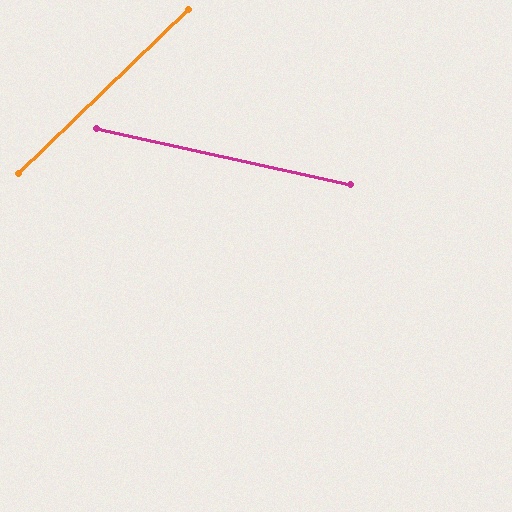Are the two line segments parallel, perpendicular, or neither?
Neither parallel nor perpendicular — they differ by about 56°.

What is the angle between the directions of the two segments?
Approximately 56 degrees.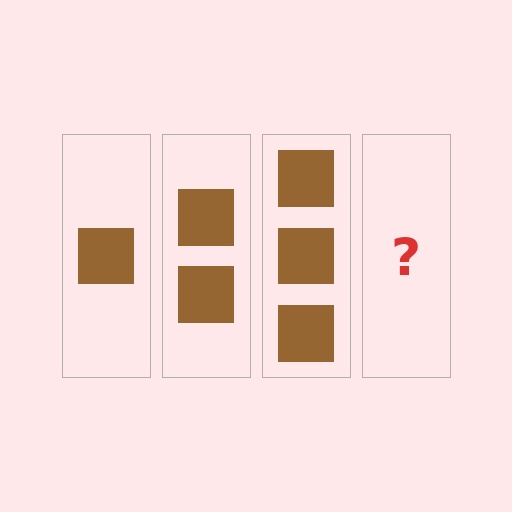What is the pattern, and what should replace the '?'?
The pattern is that each step adds one more square. The '?' should be 4 squares.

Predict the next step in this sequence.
The next step is 4 squares.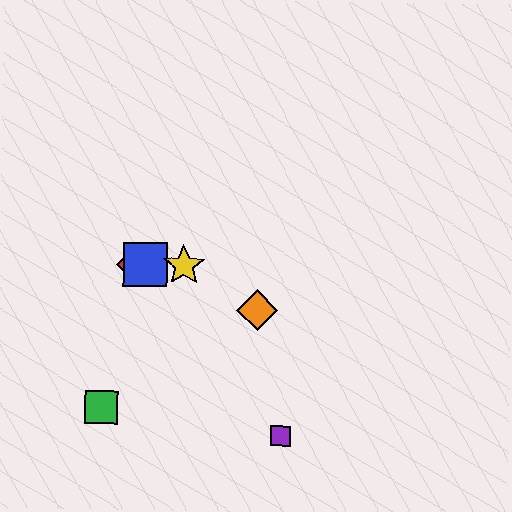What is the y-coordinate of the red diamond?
The red diamond is at y≈264.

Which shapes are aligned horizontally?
The red diamond, the blue square, the yellow star are aligned horizontally.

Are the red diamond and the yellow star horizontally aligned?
Yes, both are at y≈264.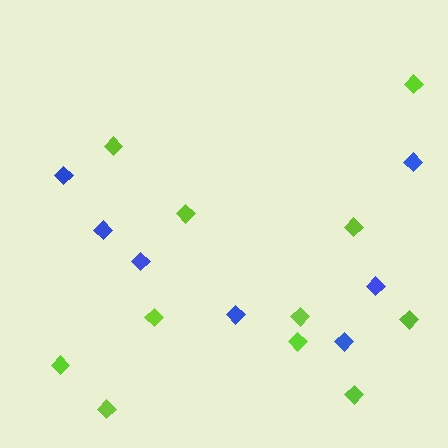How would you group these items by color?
There are 2 groups: one group of blue diamonds (7) and one group of lime diamonds (11).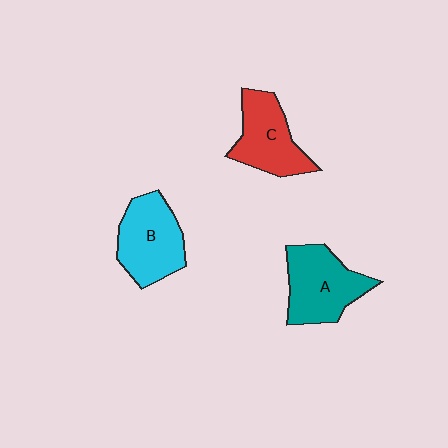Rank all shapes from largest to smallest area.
From largest to smallest: A (teal), B (cyan), C (red).